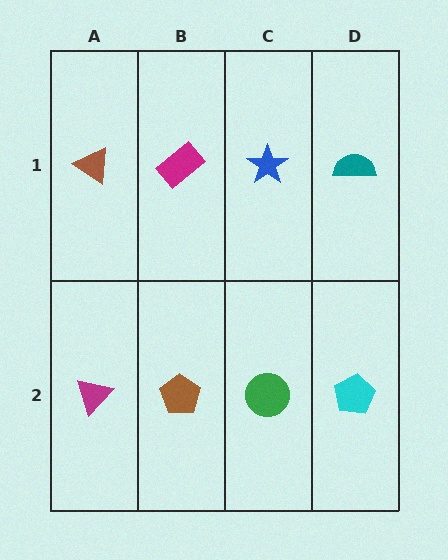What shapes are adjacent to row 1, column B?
A brown pentagon (row 2, column B), a brown triangle (row 1, column A), a blue star (row 1, column C).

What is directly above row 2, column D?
A teal semicircle.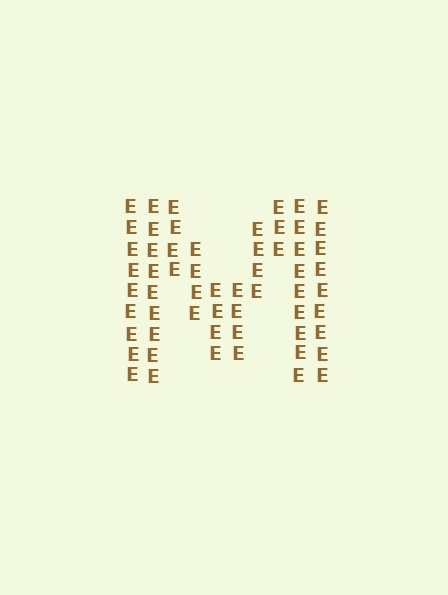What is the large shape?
The large shape is the letter M.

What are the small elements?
The small elements are letter E's.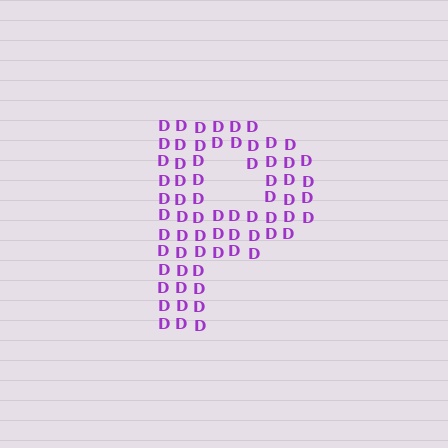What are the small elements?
The small elements are letter D's.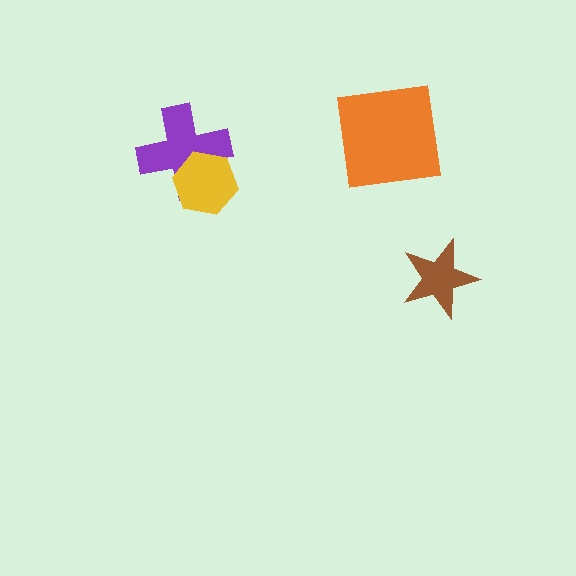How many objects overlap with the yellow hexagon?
1 object overlaps with the yellow hexagon.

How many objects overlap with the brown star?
0 objects overlap with the brown star.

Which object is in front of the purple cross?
The yellow hexagon is in front of the purple cross.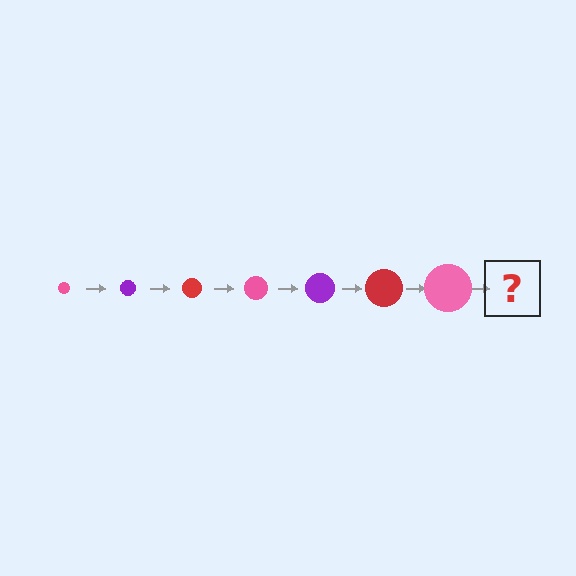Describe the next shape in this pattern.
It should be a purple circle, larger than the previous one.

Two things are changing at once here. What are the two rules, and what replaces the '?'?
The two rules are that the circle grows larger each step and the color cycles through pink, purple, and red. The '?' should be a purple circle, larger than the previous one.